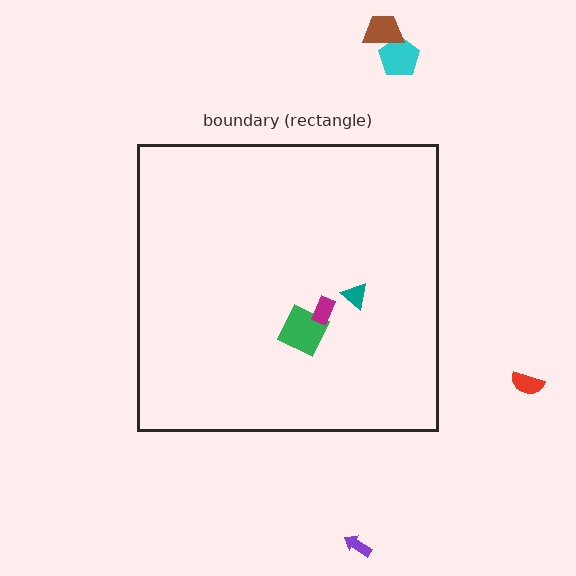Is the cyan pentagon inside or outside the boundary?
Outside.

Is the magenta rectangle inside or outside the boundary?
Inside.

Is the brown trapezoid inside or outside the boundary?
Outside.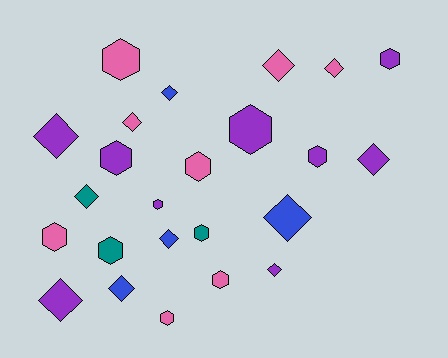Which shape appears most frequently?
Diamond, with 12 objects.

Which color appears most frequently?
Purple, with 9 objects.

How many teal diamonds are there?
There is 1 teal diamond.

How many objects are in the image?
There are 24 objects.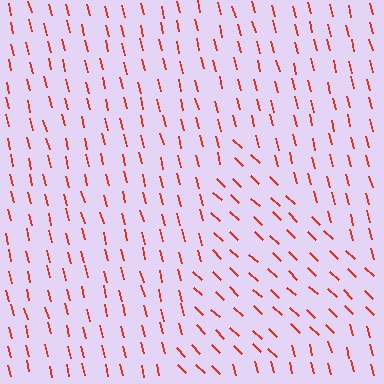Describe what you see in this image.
The image is filled with small red line segments. A triangle region in the image has lines oriented differently from the surrounding lines, creating a visible texture boundary.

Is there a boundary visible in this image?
Yes, there is a texture boundary formed by a change in line orientation.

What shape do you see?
I see a triangle.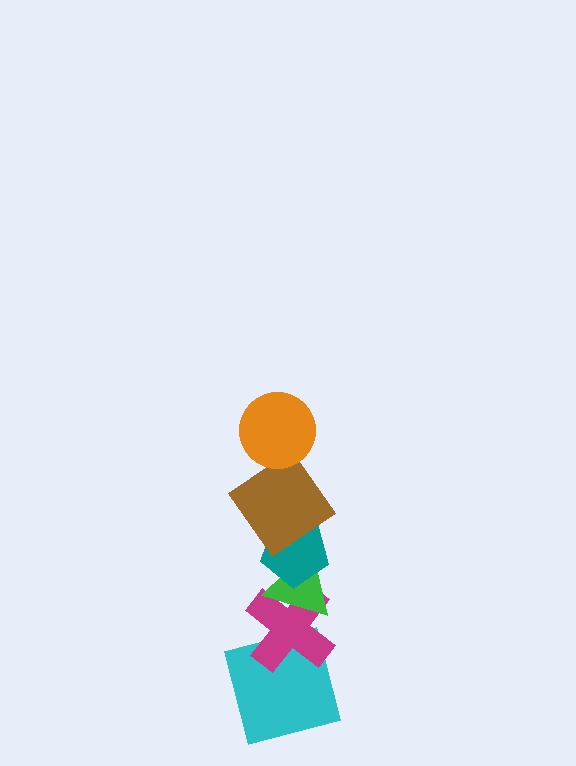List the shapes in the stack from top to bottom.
From top to bottom: the orange circle, the brown diamond, the teal pentagon, the green triangle, the magenta cross, the cyan square.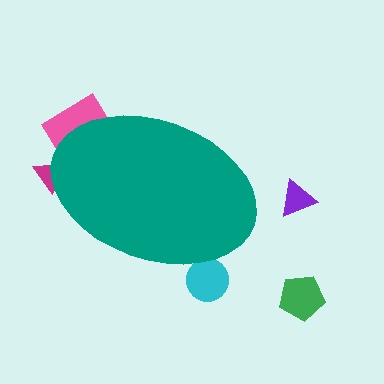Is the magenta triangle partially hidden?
Yes, the magenta triangle is partially hidden behind the teal ellipse.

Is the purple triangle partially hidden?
No, the purple triangle is fully visible.